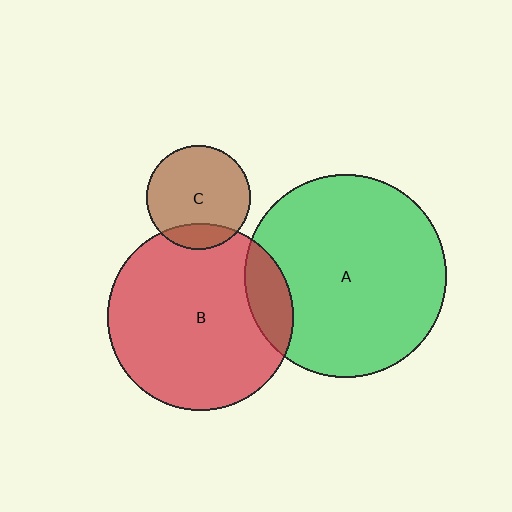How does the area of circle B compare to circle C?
Approximately 3.2 times.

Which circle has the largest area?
Circle A (green).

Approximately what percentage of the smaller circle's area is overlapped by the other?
Approximately 15%.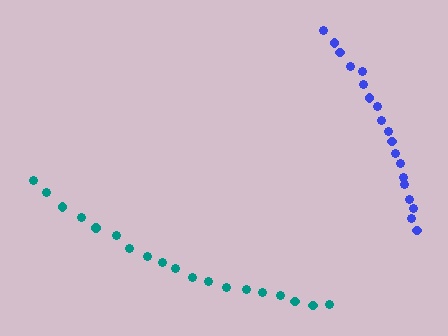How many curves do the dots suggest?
There are 2 distinct paths.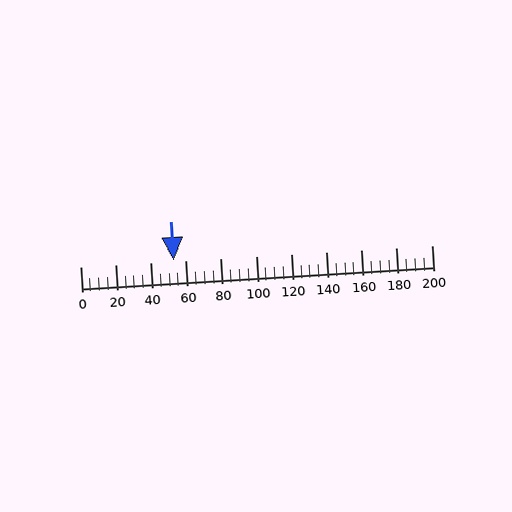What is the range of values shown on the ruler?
The ruler shows values from 0 to 200.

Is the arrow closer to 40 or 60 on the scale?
The arrow is closer to 60.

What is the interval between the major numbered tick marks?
The major tick marks are spaced 20 units apart.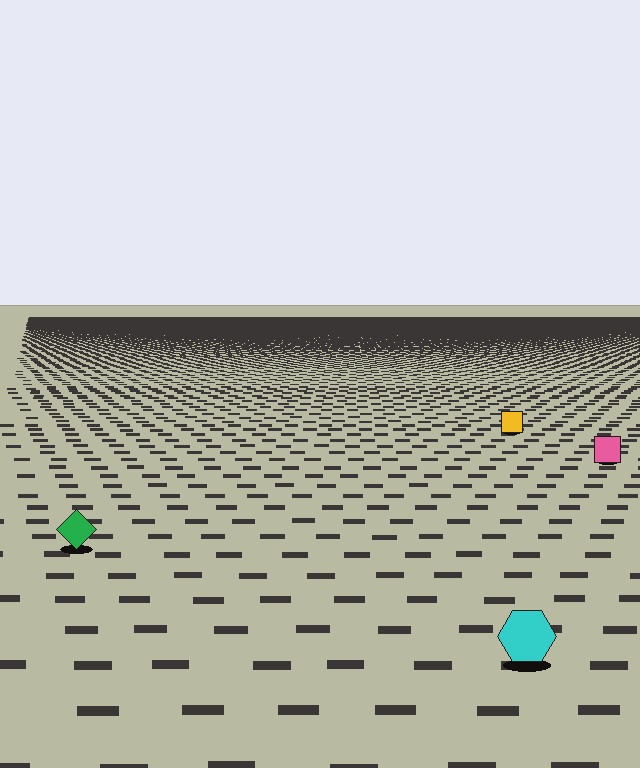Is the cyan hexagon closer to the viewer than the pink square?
Yes. The cyan hexagon is closer — you can tell from the texture gradient: the ground texture is coarser near it.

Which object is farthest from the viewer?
The yellow square is farthest from the viewer. It appears smaller and the ground texture around it is denser.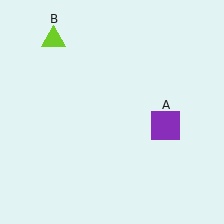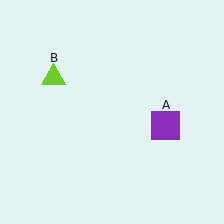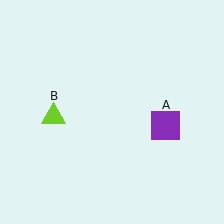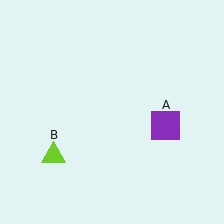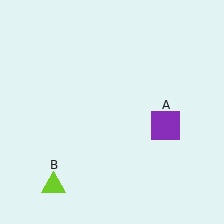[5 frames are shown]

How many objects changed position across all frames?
1 object changed position: lime triangle (object B).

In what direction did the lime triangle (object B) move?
The lime triangle (object B) moved down.